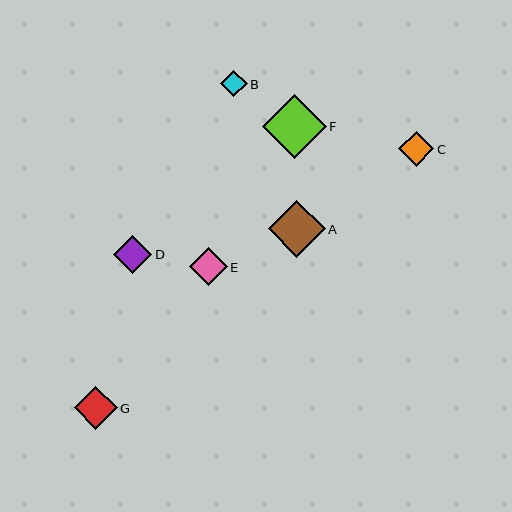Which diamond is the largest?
Diamond F is the largest with a size of approximately 64 pixels.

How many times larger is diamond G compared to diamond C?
Diamond G is approximately 1.2 times the size of diamond C.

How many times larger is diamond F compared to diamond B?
Diamond F is approximately 2.4 times the size of diamond B.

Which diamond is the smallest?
Diamond B is the smallest with a size of approximately 27 pixels.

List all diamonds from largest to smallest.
From largest to smallest: F, A, G, D, E, C, B.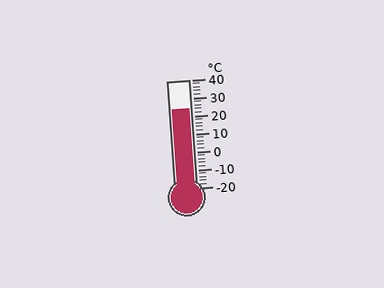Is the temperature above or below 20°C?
The temperature is above 20°C.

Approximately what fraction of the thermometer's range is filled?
The thermometer is filled to approximately 75% of its range.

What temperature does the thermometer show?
The thermometer shows approximately 24°C.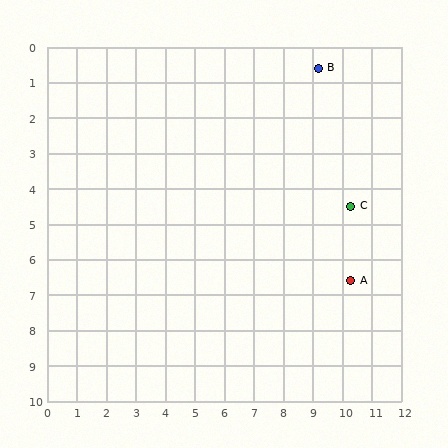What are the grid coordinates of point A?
Point A is at approximately (10.3, 6.6).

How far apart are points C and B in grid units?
Points C and B are about 4.1 grid units apart.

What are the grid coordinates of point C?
Point C is at approximately (10.3, 4.5).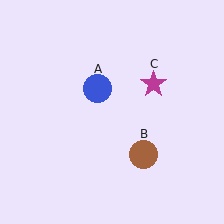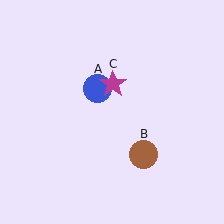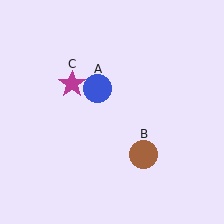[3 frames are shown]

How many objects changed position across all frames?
1 object changed position: magenta star (object C).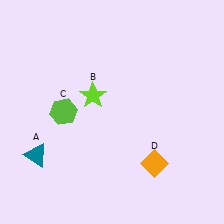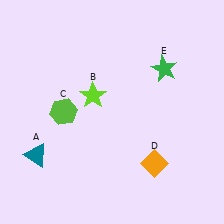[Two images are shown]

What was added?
A green star (E) was added in Image 2.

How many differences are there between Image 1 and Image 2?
There is 1 difference between the two images.